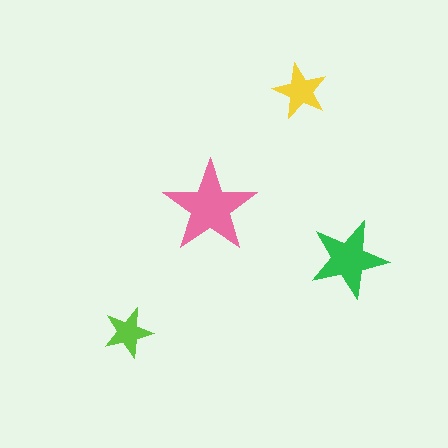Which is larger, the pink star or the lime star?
The pink one.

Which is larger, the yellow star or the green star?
The green one.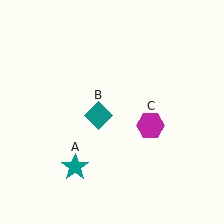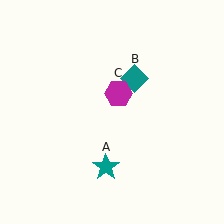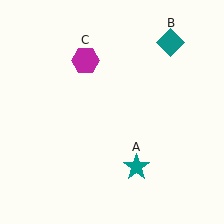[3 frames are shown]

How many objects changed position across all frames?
3 objects changed position: teal star (object A), teal diamond (object B), magenta hexagon (object C).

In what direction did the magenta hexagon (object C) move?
The magenta hexagon (object C) moved up and to the left.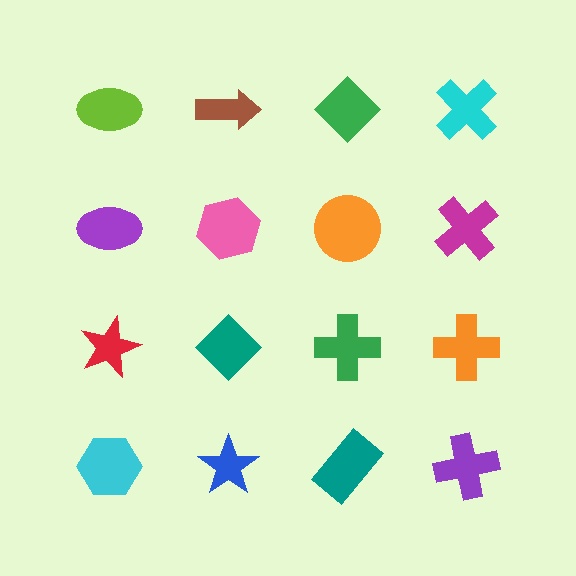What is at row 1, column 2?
A brown arrow.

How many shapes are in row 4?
4 shapes.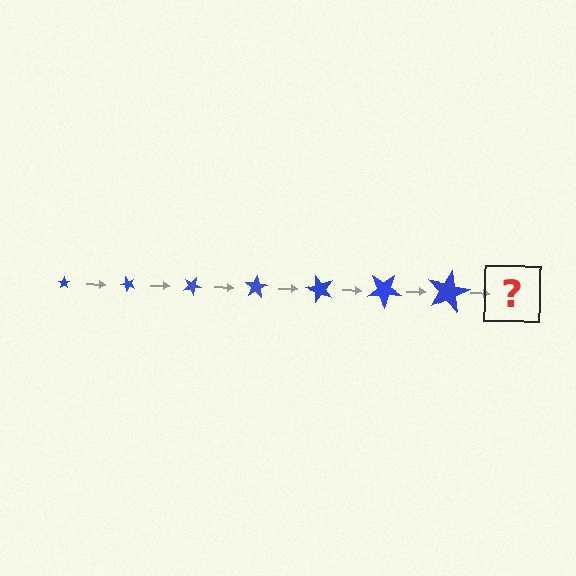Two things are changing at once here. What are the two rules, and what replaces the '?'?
The two rules are that the star grows larger each step and it rotates 50 degrees each step. The '?' should be a star, larger than the previous one and rotated 350 degrees from the start.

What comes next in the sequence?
The next element should be a star, larger than the previous one and rotated 350 degrees from the start.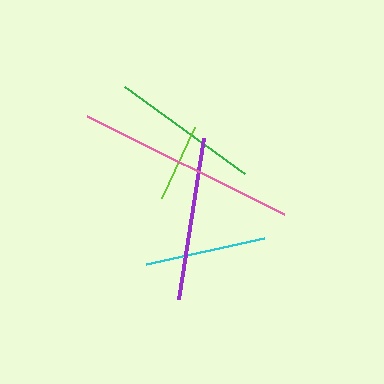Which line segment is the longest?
The pink line is the longest at approximately 219 pixels.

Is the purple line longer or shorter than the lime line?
The purple line is longer than the lime line.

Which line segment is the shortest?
The lime line is the shortest at approximately 79 pixels.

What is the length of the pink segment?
The pink segment is approximately 219 pixels long.